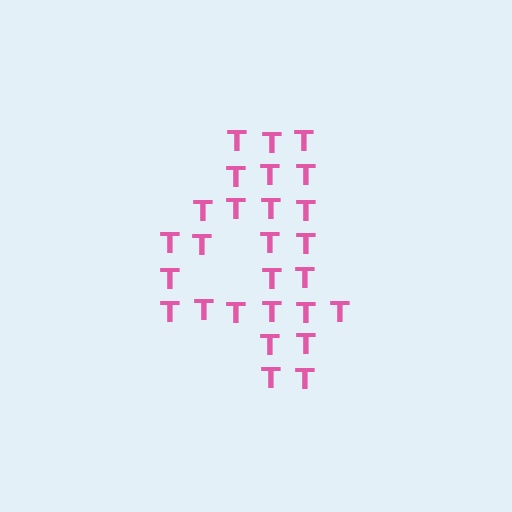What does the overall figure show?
The overall figure shows the digit 4.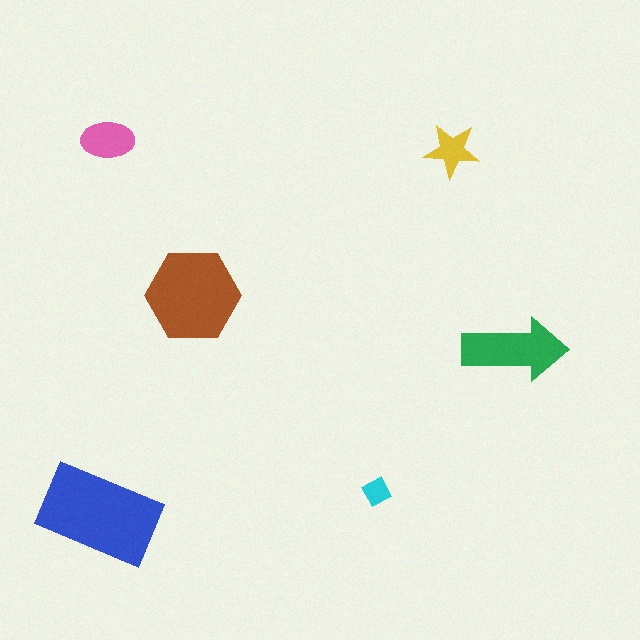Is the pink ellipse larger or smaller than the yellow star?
Larger.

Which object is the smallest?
The cyan diamond.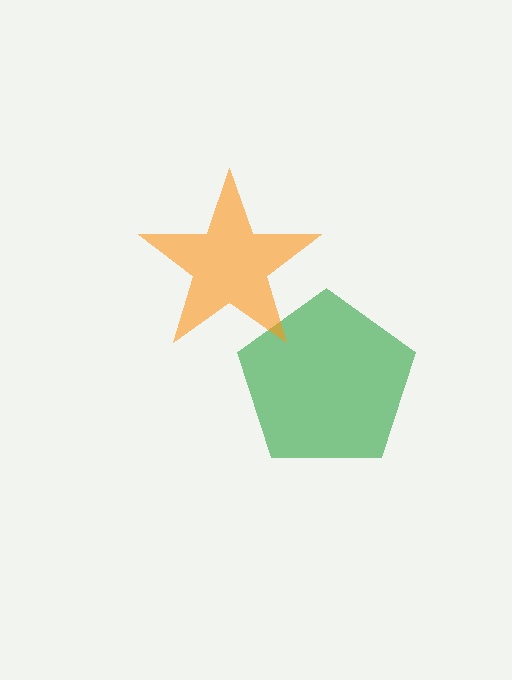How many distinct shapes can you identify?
There are 2 distinct shapes: a green pentagon, an orange star.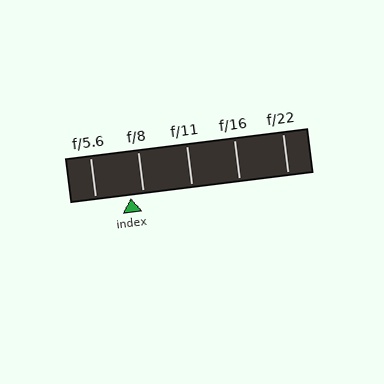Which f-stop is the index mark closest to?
The index mark is closest to f/8.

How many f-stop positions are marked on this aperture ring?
There are 5 f-stop positions marked.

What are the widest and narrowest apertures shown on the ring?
The widest aperture shown is f/5.6 and the narrowest is f/22.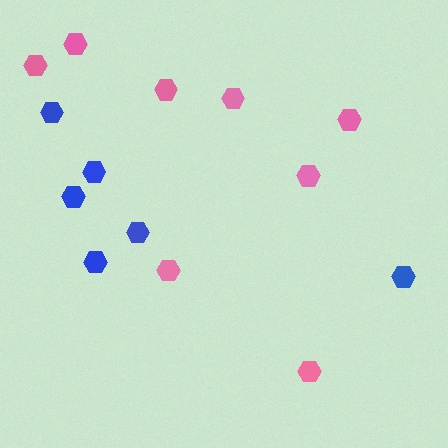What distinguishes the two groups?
There are 2 groups: one group of blue hexagons (6) and one group of pink hexagons (8).